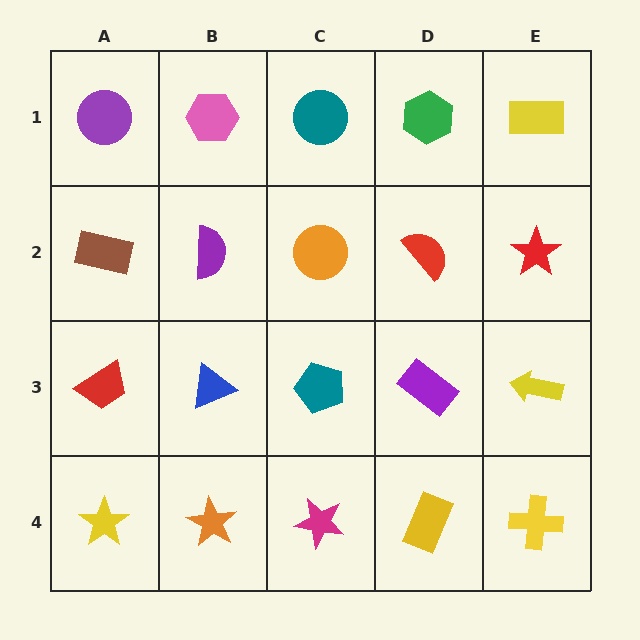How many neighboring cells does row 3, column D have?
4.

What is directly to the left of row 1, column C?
A pink hexagon.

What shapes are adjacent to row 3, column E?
A red star (row 2, column E), a yellow cross (row 4, column E), a purple rectangle (row 3, column D).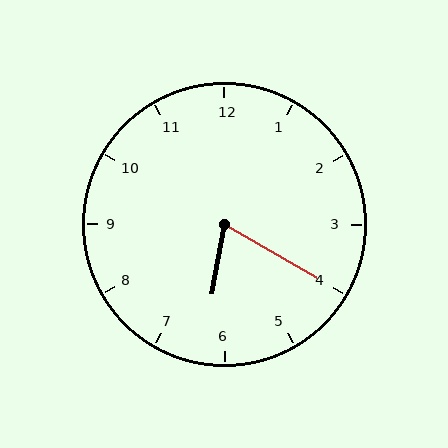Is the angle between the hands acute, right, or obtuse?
It is acute.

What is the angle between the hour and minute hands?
Approximately 70 degrees.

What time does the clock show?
6:20.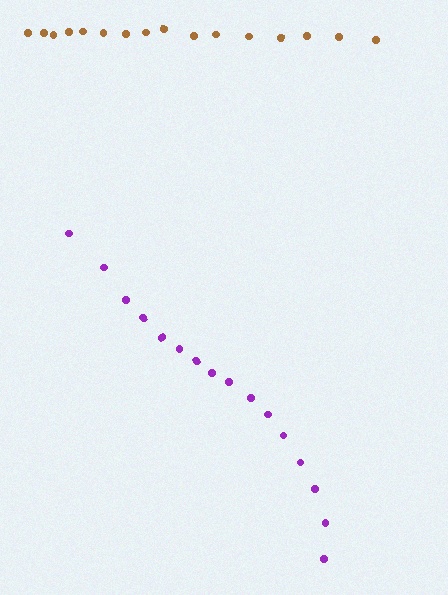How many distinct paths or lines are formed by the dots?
There are 2 distinct paths.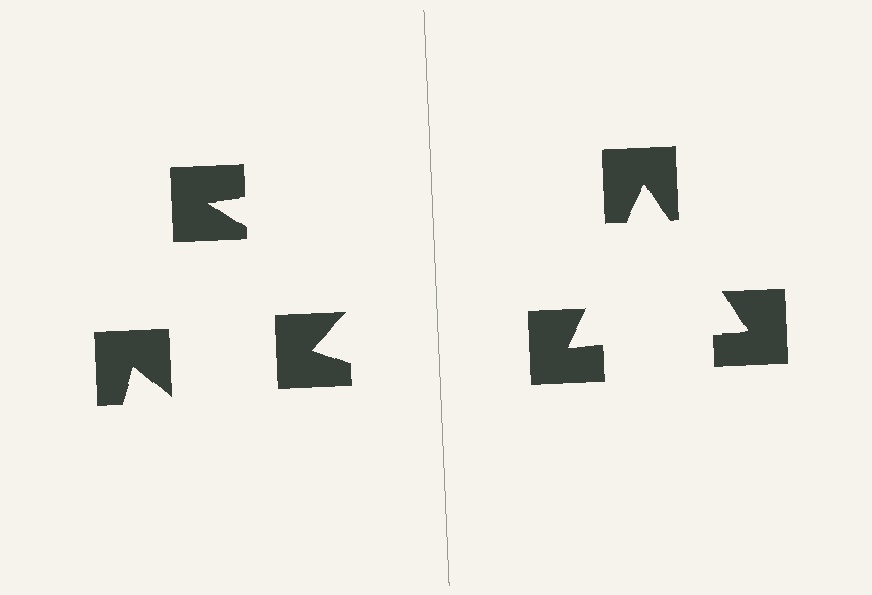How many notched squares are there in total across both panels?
6 — 3 on each side.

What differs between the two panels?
The notched squares are positioned identically on both sides; only the wedge orientations differ. On the right they align to a triangle; on the left they are misaligned.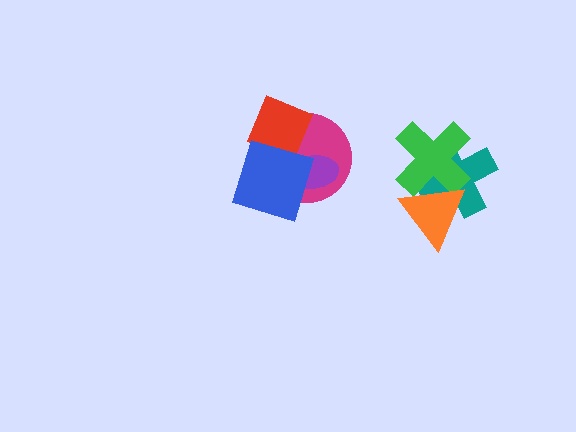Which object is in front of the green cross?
The orange triangle is in front of the green cross.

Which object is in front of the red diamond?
The blue diamond is in front of the red diamond.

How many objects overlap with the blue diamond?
3 objects overlap with the blue diamond.